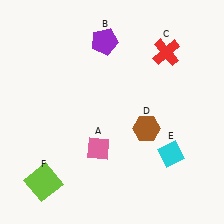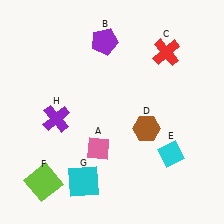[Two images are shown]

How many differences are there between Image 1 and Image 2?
There are 2 differences between the two images.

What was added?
A cyan square (G), a purple cross (H) were added in Image 2.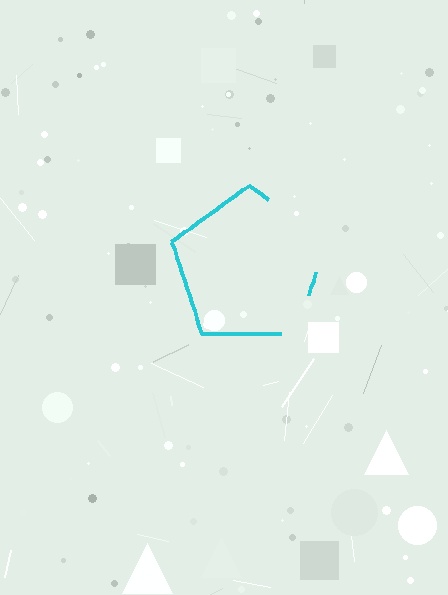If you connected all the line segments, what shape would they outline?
They would outline a pentagon.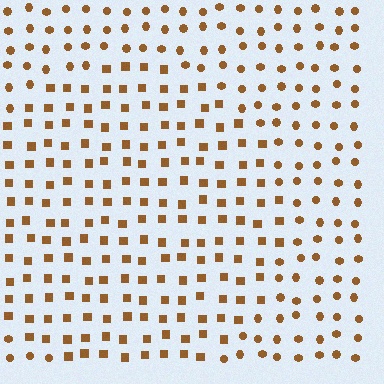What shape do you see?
I see a circle.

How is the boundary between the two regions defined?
The boundary is defined by a change in element shape: squares inside vs. circles outside. All elements share the same color and spacing.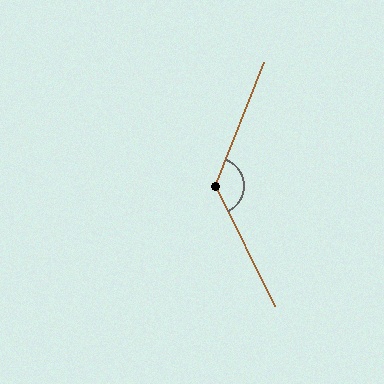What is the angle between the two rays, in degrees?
Approximately 132 degrees.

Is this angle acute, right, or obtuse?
It is obtuse.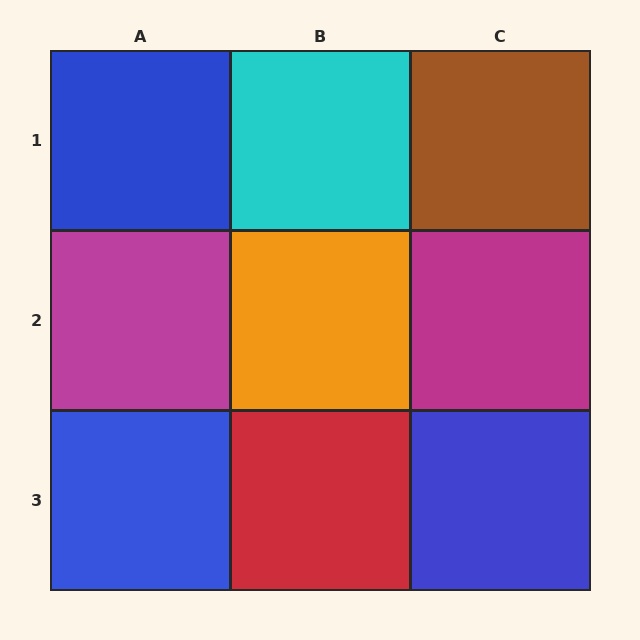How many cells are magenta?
2 cells are magenta.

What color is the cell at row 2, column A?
Magenta.